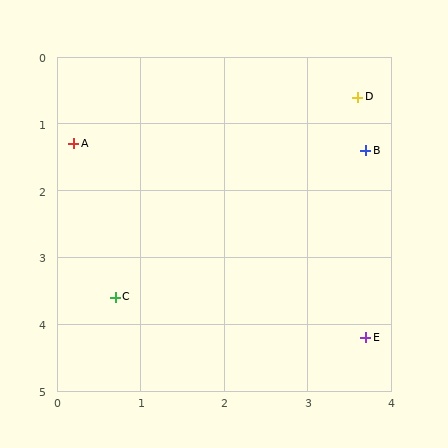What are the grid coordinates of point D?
Point D is at approximately (3.6, 0.6).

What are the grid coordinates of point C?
Point C is at approximately (0.7, 3.6).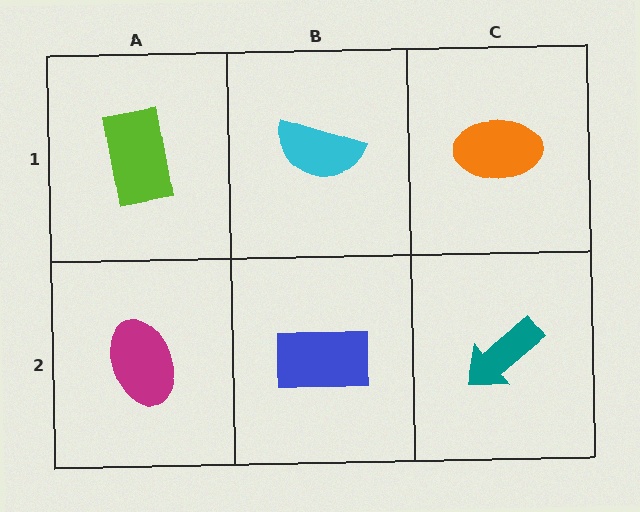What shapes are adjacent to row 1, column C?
A teal arrow (row 2, column C), a cyan semicircle (row 1, column B).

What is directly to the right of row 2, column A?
A blue rectangle.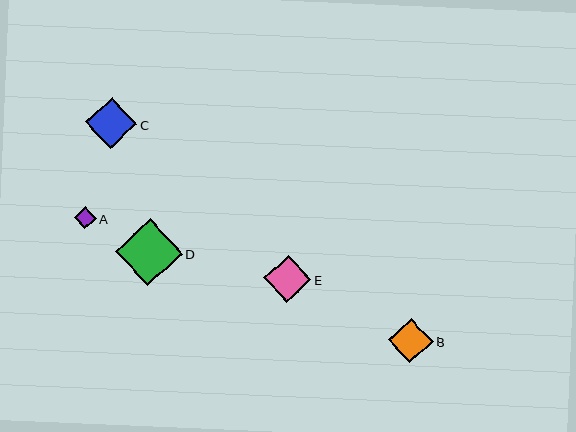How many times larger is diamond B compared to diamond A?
Diamond B is approximately 2.0 times the size of diamond A.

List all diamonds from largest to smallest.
From largest to smallest: D, C, E, B, A.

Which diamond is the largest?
Diamond D is the largest with a size of approximately 67 pixels.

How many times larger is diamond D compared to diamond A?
Diamond D is approximately 3.1 times the size of diamond A.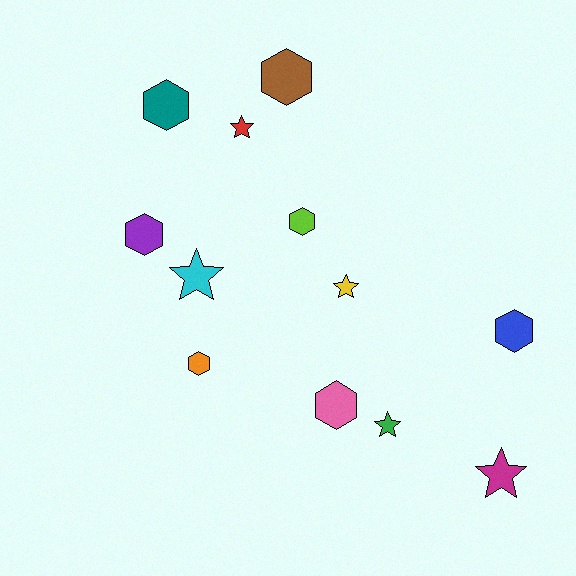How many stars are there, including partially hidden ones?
There are 5 stars.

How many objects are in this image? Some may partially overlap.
There are 12 objects.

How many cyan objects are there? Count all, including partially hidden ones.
There is 1 cyan object.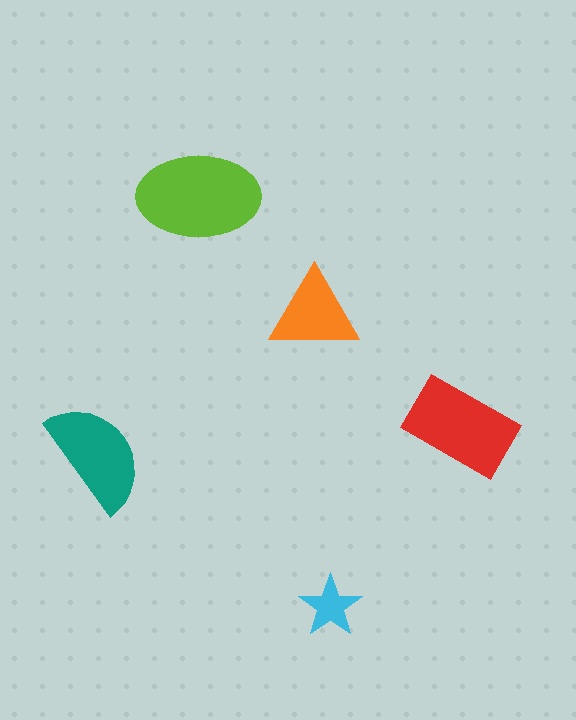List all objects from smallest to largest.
The cyan star, the orange triangle, the teal semicircle, the red rectangle, the lime ellipse.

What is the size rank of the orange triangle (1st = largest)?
4th.